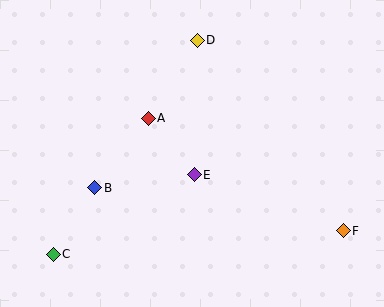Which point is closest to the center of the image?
Point E at (194, 175) is closest to the center.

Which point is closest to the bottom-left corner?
Point C is closest to the bottom-left corner.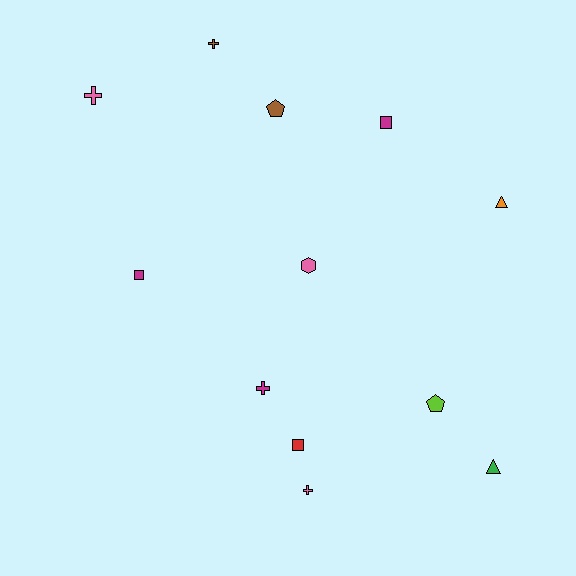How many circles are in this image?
There are no circles.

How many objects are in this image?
There are 12 objects.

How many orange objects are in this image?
There is 1 orange object.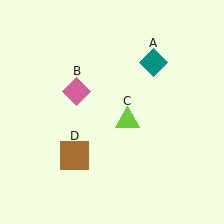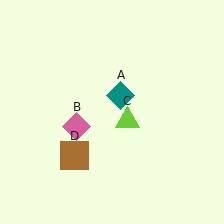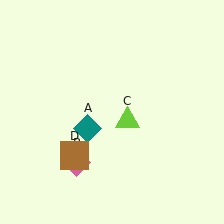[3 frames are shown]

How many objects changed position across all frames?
2 objects changed position: teal diamond (object A), pink diamond (object B).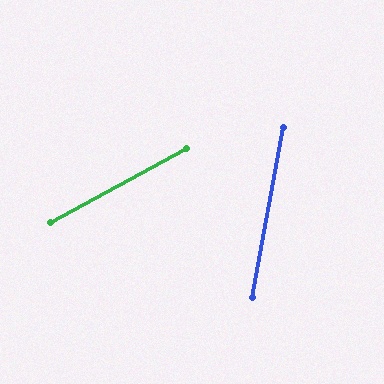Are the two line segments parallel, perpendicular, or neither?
Neither parallel nor perpendicular — they differ by about 51°.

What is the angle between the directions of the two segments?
Approximately 51 degrees.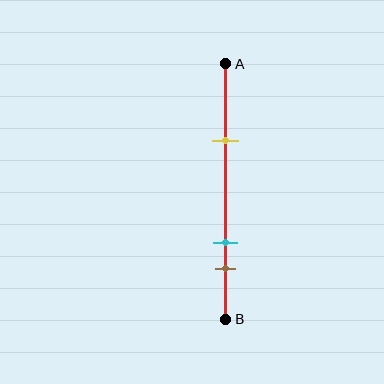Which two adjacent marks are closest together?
The cyan and brown marks are the closest adjacent pair.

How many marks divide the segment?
There are 3 marks dividing the segment.